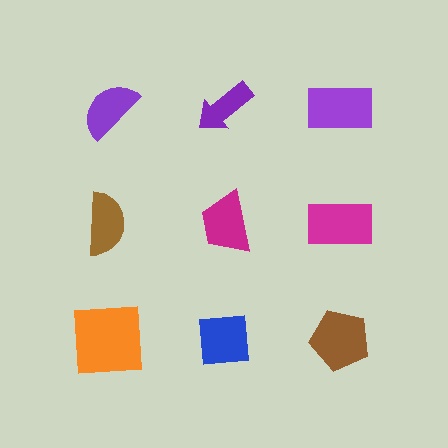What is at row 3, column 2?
A blue square.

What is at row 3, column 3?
A brown pentagon.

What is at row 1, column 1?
A purple semicircle.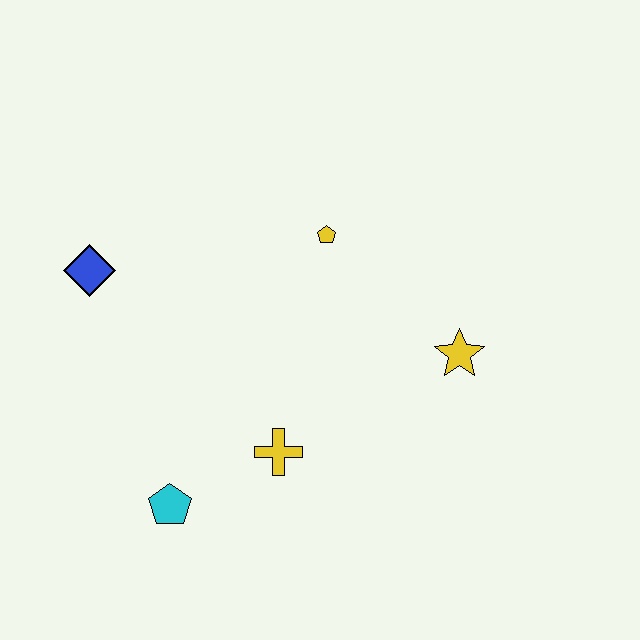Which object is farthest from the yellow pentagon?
The cyan pentagon is farthest from the yellow pentagon.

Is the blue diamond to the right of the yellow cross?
No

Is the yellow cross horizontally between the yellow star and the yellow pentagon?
No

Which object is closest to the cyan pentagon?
The yellow cross is closest to the cyan pentagon.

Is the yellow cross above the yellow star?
No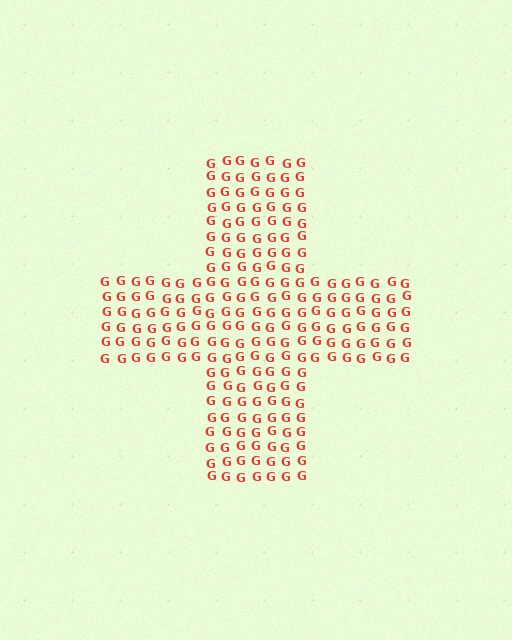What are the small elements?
The small elements are letter G's.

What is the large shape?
The large shape is a cross.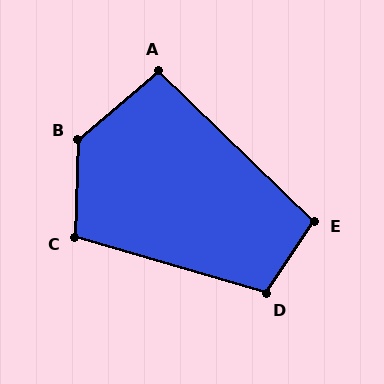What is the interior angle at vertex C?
Approximately 105 degrees (obtuse).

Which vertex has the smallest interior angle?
A, at approximately 95 degrees.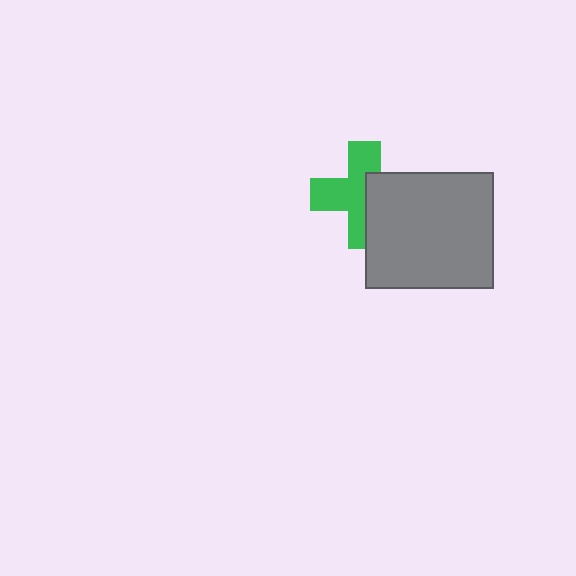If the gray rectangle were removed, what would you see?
You would see the complete green cross.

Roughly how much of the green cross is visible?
About half of it is visible (roughly 60%).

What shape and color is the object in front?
The object in front is a gray rectangle.